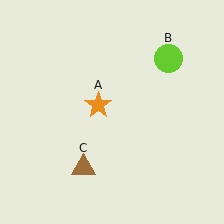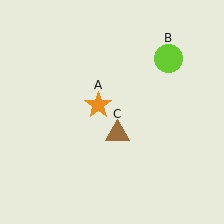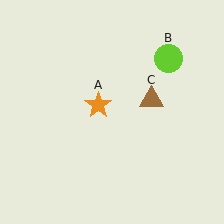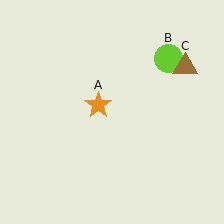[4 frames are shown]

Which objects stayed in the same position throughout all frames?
Orange star (object A) and lime circle (object B) remained stationary.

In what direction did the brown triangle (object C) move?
The brown triangle (object C) moved up and to the right.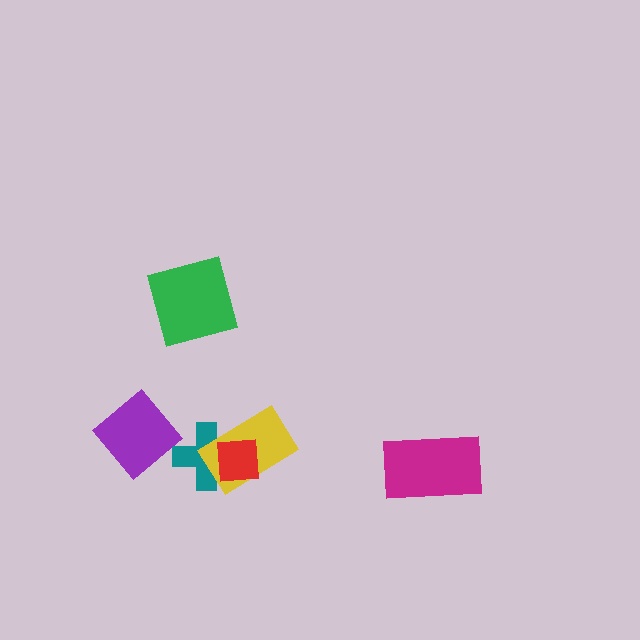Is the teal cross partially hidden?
Yes, it is partially covered by another shape.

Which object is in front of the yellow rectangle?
The red square is in front of the yellow rectangle.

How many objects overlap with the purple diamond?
0 objects overlap with the purple diamond.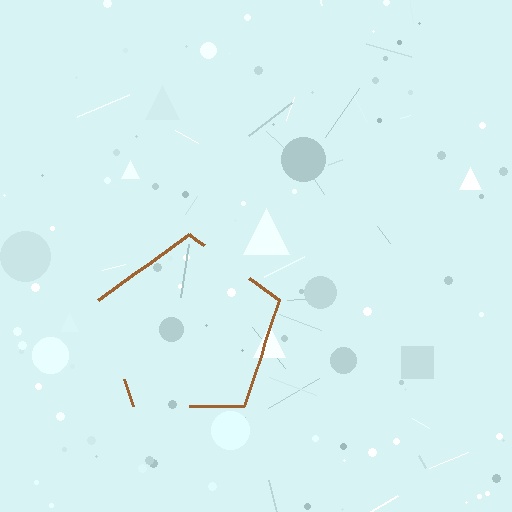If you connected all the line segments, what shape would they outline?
They would outline a pentagon.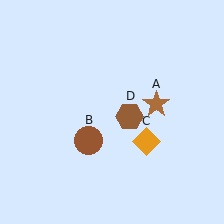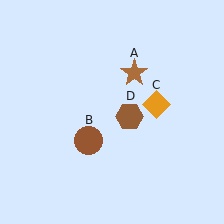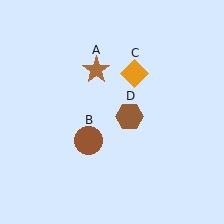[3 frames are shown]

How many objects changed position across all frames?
2 objects changed position: brown star (object A), orange diamond (object C).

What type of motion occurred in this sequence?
The brown star (object A), orange diamond (object C) rotated counterclockwise around the center of the scene.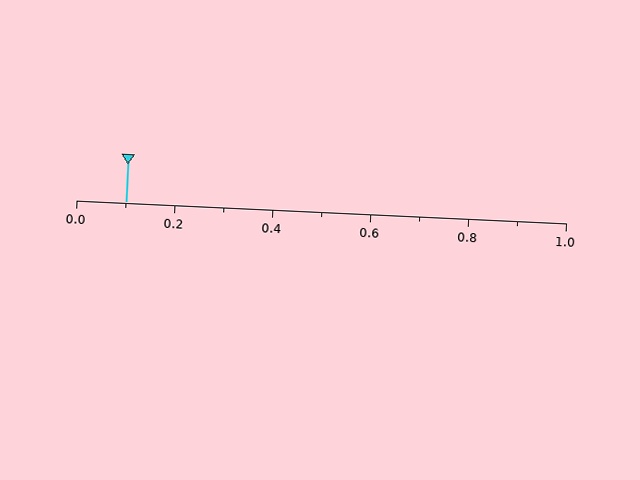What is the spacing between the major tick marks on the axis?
The major ticks are spaced 0.2 apart.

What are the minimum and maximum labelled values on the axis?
The axis runs from 0.0 to 1.0.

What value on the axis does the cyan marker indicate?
The marker indicates approximately 0.1.